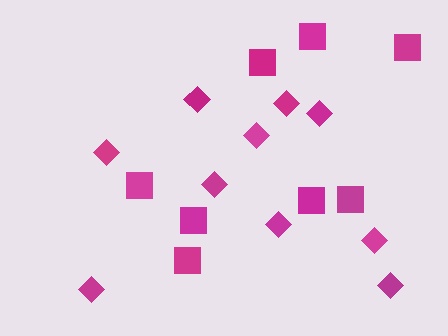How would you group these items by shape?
There are 2 groups: one group of squares (8) and one group of diamonds (10).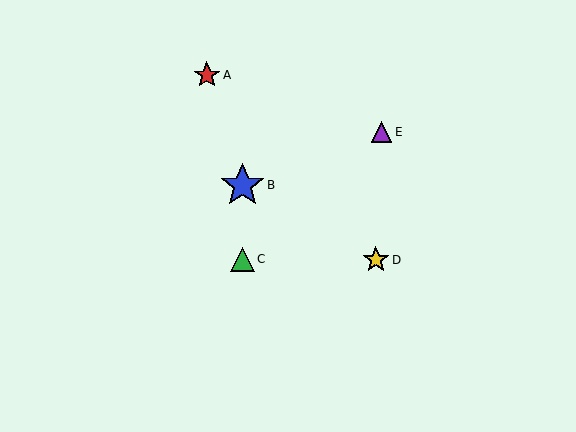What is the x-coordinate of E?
Object E is at x≈381.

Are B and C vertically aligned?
Yes, both are at x≈242.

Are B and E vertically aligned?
No, B is at x≈242 and E is at x≈381.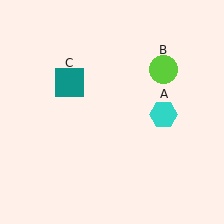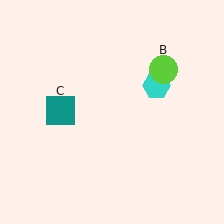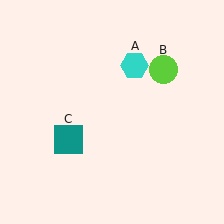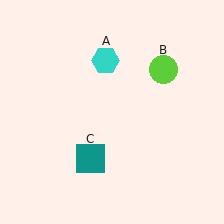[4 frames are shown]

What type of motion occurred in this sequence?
The cyan hexagon (object A), teal square (object C) rotated counterclockwise around the center of the scene.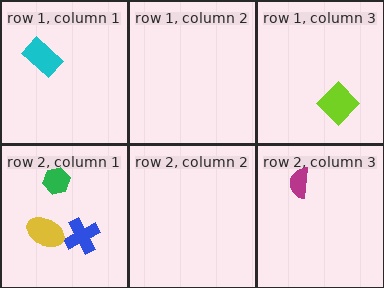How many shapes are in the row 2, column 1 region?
3.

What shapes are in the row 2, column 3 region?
The magenta semicircle.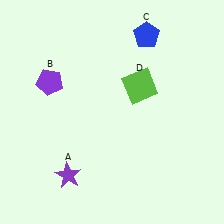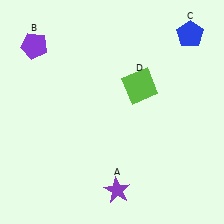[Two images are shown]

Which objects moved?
The objects that moved are: the purple star (A), the purple pentagon (B), the blue pentagon (C).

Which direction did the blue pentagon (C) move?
The blue pentagon (C) moved right.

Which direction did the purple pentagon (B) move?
The purple pentagon (B) moved up.